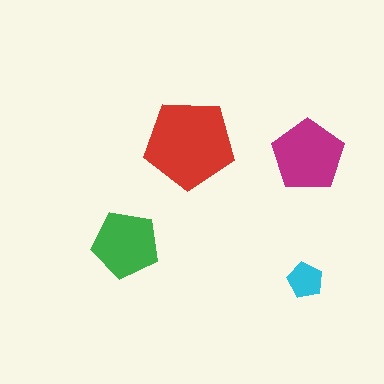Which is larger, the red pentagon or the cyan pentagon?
The red one.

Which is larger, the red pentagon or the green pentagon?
The red one.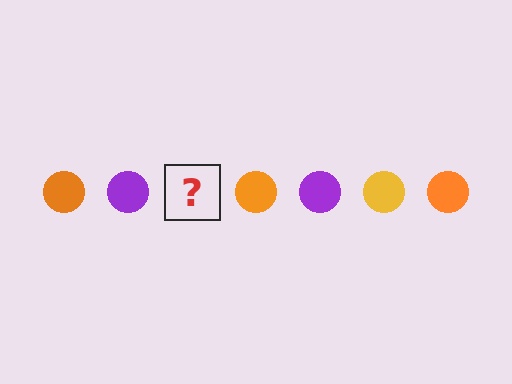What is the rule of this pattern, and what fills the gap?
The rule is that the pattern cycles through orange, purple, yellow circles. The gap should be filled with a yellow circle.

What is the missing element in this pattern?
The missing element is a yellow circle.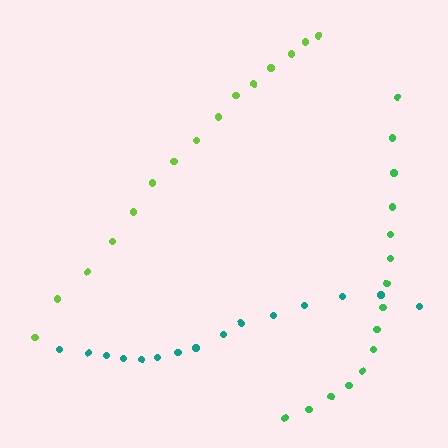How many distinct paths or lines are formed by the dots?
There are 3 distinct paths.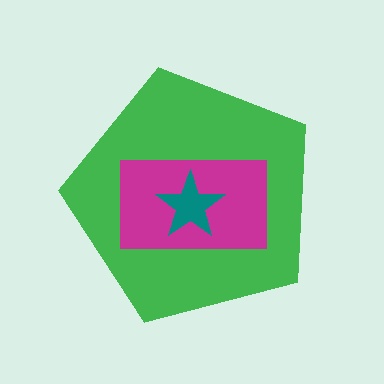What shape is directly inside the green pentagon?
The magenta rectangle.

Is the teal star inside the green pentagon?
Yes.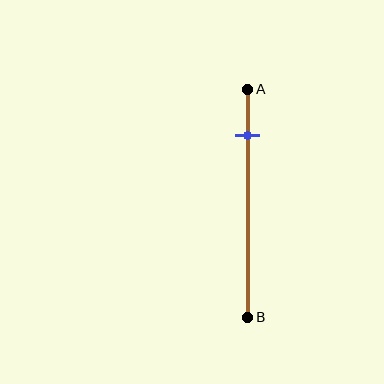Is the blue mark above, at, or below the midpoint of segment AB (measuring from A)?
The blue mark is above the midpoint of segment AB.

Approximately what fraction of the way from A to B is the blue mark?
The blue mark is approximately 20% of the way from A to B.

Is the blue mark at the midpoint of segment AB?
No, the mark is at about 20% from A, not at the 50% midpoint.